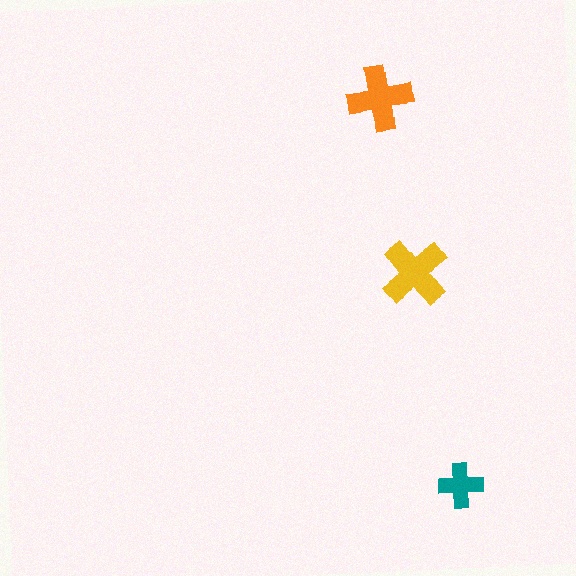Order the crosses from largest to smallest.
the yellow one, the orange one, the teal one.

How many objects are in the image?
There are 3 objects in the image.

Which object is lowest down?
The teal cross is bottommost.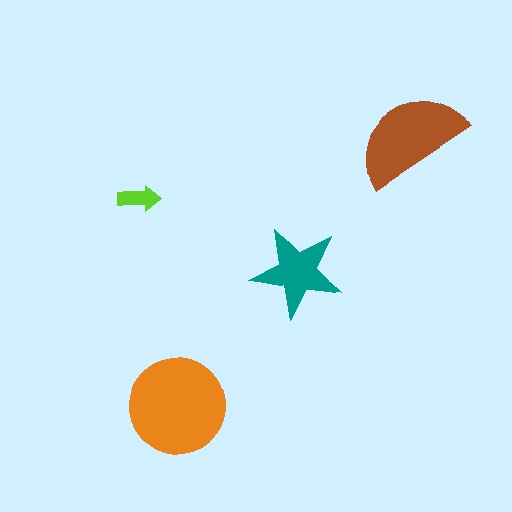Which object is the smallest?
The lime arrow.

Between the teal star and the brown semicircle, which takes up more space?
The brown semicircle.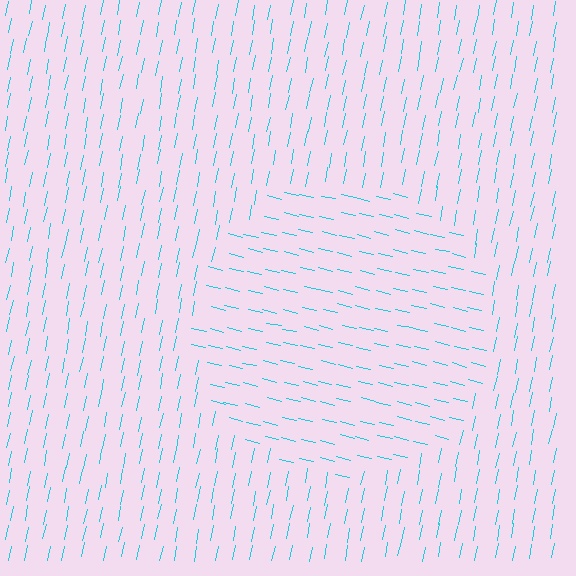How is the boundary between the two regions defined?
The boundary is defined purely by a change in line orientation (approximately 88 degrees difference). All lines are the same color and thickness.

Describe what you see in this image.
The image is filled with small cyan line segments. A circle region in the image has lines oriented differently from the surrounding lines, creating a visible texture boundary.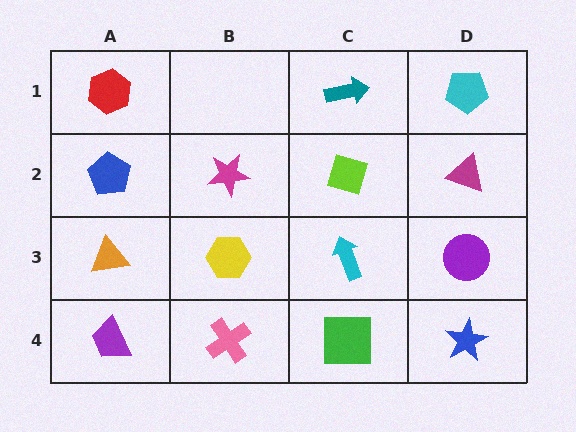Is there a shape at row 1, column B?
No, that cell is empty.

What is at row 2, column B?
A magenta star.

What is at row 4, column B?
A pink cross.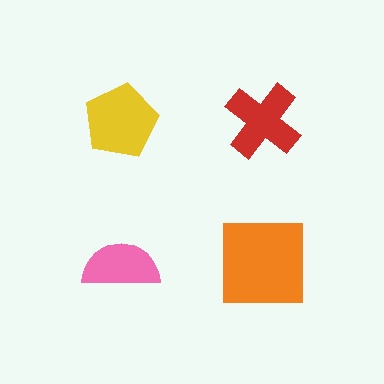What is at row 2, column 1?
A pink semicircle.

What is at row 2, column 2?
An orange square.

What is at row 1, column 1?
A yellow pentagon.